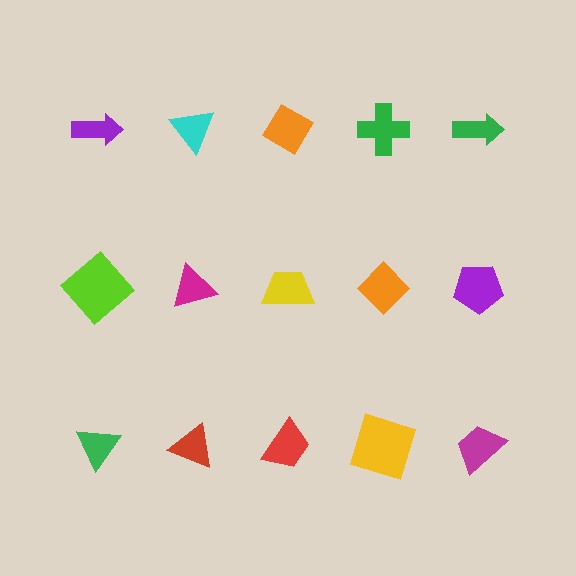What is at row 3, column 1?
A green triangle.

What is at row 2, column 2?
A magenta triangle.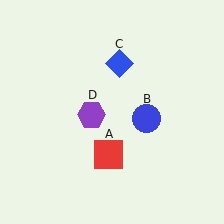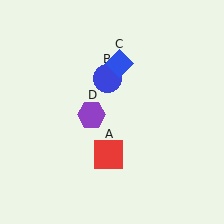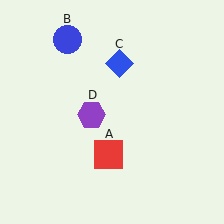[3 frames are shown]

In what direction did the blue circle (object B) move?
The blue circle (object B) moved up and to the left.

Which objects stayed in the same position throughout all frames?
Red square (object A) and blue diamond (object C) and purple hexagon (object D) remained stationary.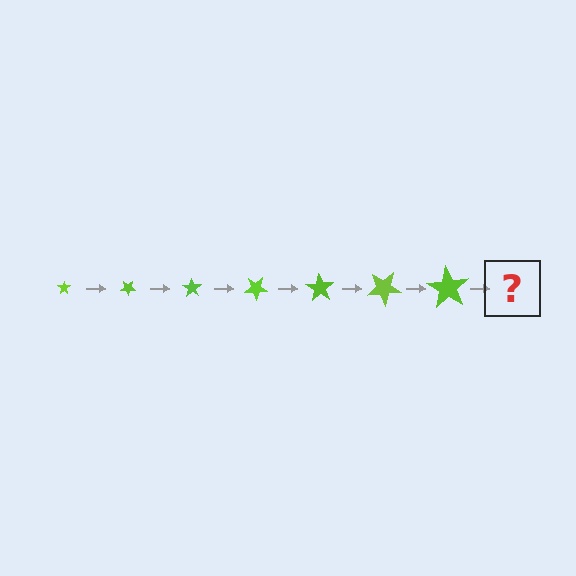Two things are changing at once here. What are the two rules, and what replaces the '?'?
The two rules are that the star grows larger each step and it rotates 35 degrees each step. The '?' should be a star, larger than the previous one and rotated 245 degrees from the start.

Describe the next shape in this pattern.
It should be a star, larger than the previous one and rotated 245 degrees from the start.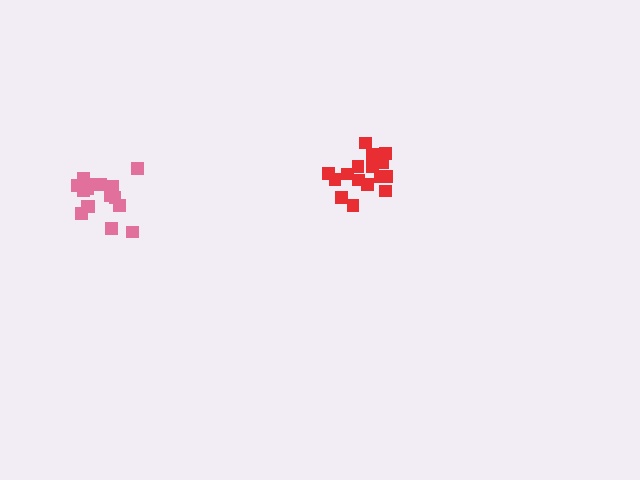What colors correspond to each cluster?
The clusters are colored: red, pink.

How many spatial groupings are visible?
There are 2 spatial groupings.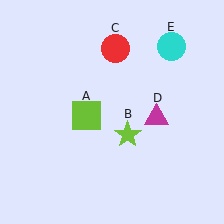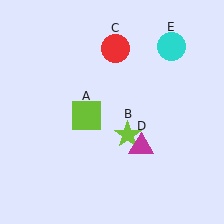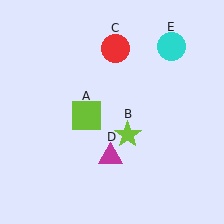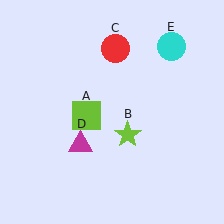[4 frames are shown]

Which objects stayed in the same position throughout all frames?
Lime square (object A) and lime star (object B) and red circle (object C) and cyan circle (object E) remained stationary.